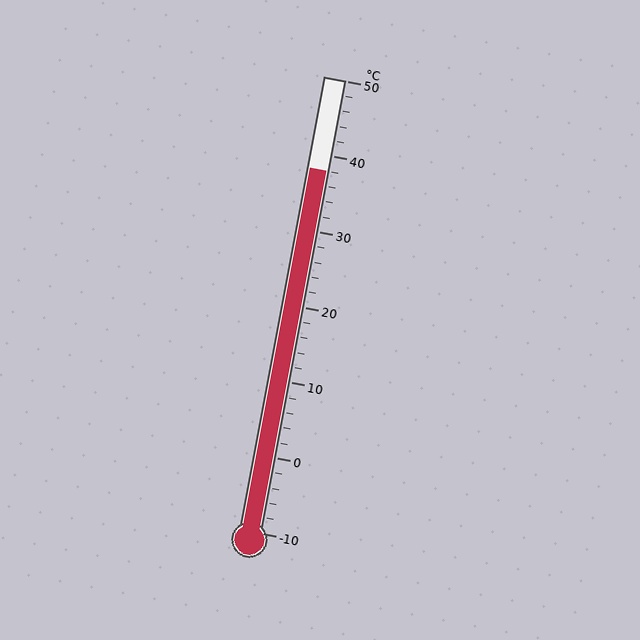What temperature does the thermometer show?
The thermometer shows approximately 38°C.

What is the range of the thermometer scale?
The thermometer scale ranges from -10°C to 50°C.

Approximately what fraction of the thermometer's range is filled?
The thermometer is filled to approximately 80% of its range.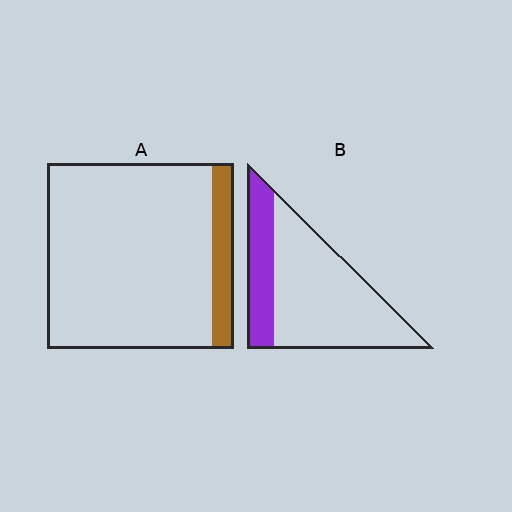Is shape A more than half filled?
No.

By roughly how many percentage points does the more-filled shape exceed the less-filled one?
By roughly 15 percentage points (B over A).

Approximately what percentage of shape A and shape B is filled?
A is approximately 10% and B is approximately 25%.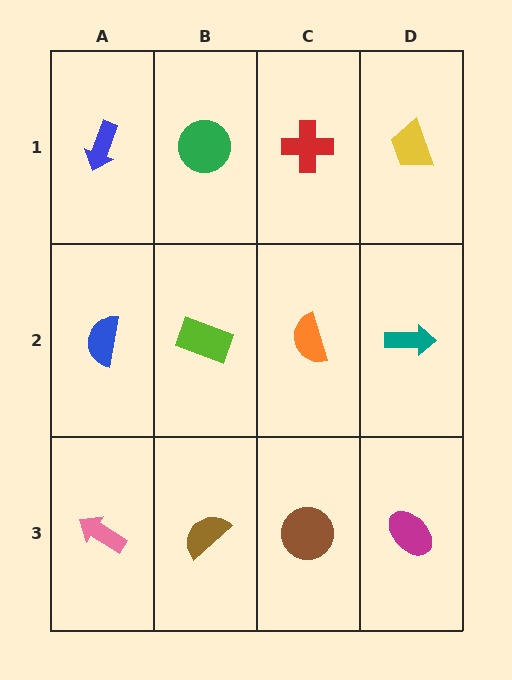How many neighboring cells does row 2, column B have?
4.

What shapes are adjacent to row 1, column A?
A blue semicircle (row 2, column A), a green circle (row 1, column B).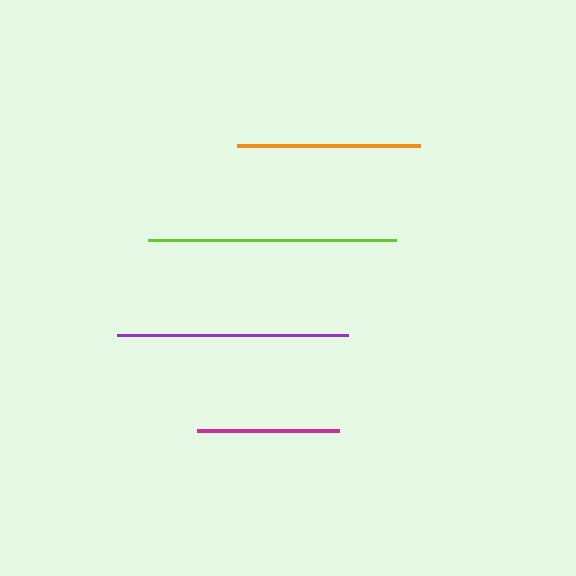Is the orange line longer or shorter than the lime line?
The lime line is longer than the orange line.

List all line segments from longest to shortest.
From longest to shortest: lime, purple, orange, magenta.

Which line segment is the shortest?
The magenta line is the shortest at approximately 142 pixels.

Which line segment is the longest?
The lime line is the longest at approximately 248 pixels.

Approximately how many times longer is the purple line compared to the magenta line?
The purple line is approximately 1.6 times the length of the magenta line.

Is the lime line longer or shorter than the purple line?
The lime line is longer than the purple line.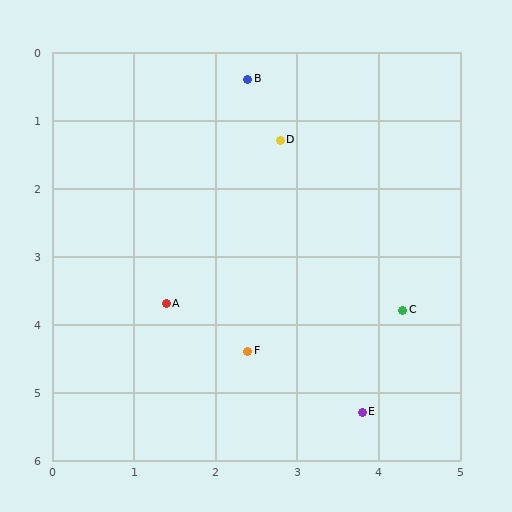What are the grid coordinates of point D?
Point D is at approximately (2.8, 1.3).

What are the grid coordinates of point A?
Point A is at approximately (1.4, 3.7).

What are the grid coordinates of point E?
Point E is at approximately (3.8, 5.3).